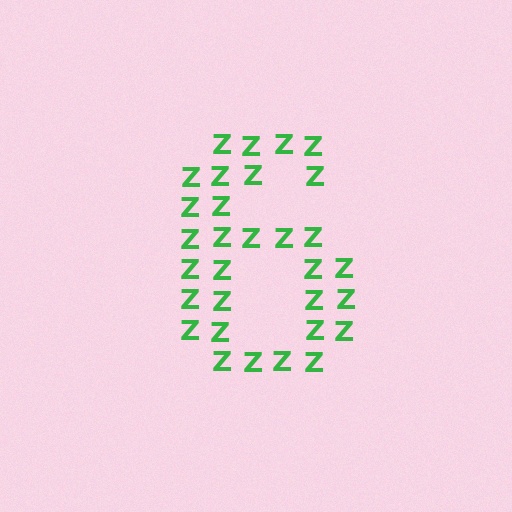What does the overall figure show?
The overall figure shows the digit 6.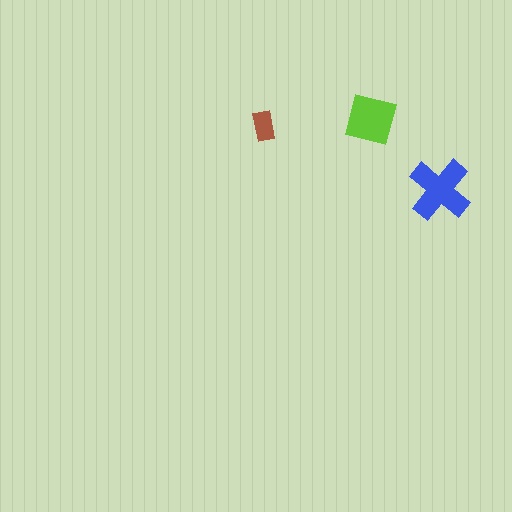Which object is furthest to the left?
The brown rectangle is leftmost.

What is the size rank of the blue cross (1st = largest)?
1st.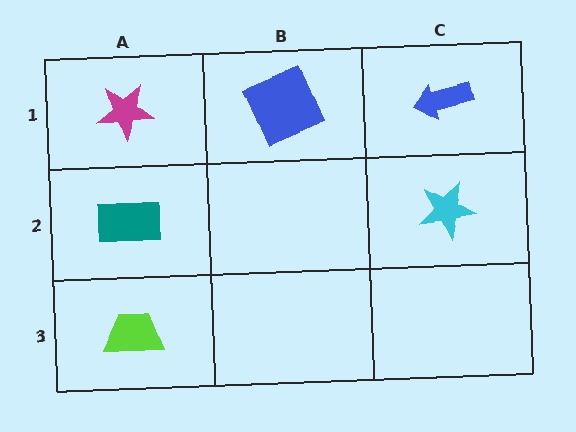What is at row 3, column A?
A lime trapezoid.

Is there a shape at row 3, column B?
No, that cell is empty.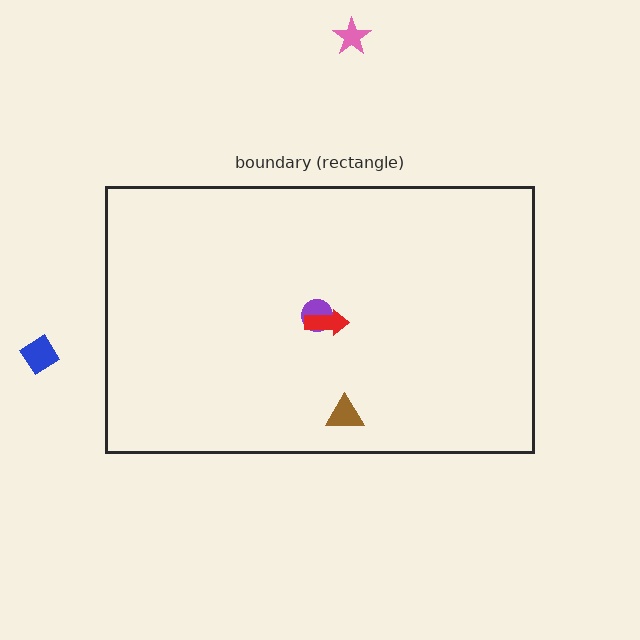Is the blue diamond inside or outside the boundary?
Outside.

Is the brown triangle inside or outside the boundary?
Inside.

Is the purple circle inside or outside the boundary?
Inside.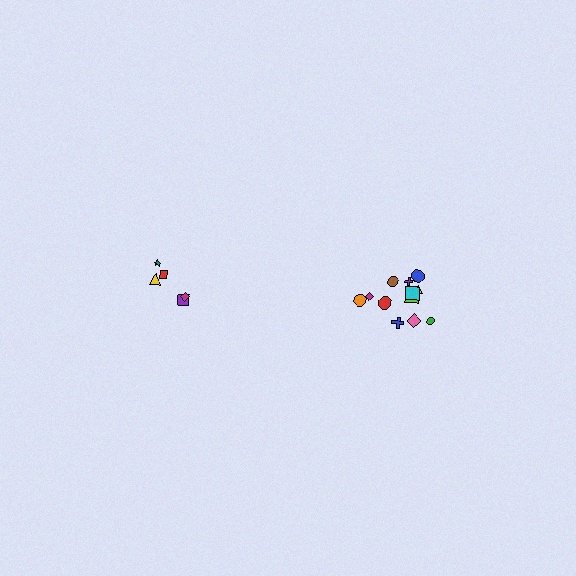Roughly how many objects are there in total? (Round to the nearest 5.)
Roughly 15 objects in total.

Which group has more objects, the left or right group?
The right group.